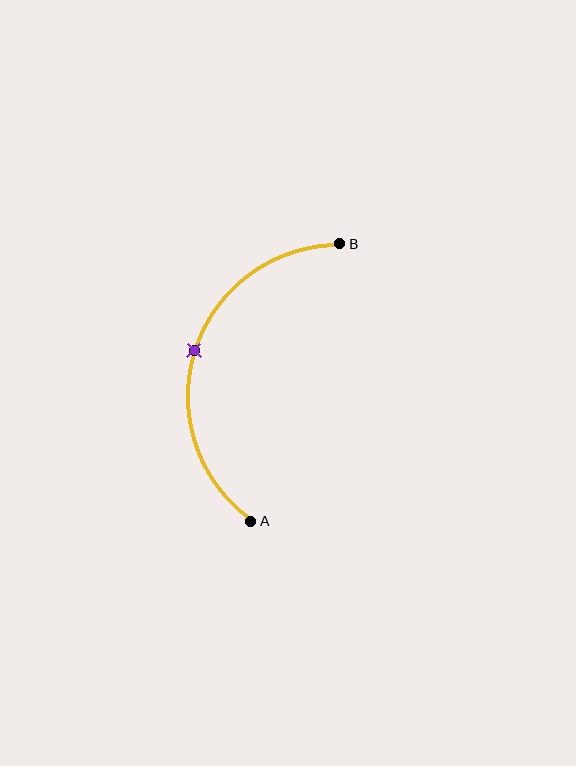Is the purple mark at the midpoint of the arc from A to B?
Yes. The purple mark lies on the arc at equal arc-length from both A and B — it is the arc midpoint.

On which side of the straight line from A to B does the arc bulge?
The arc bulges to the left of the straight line connecting A and B.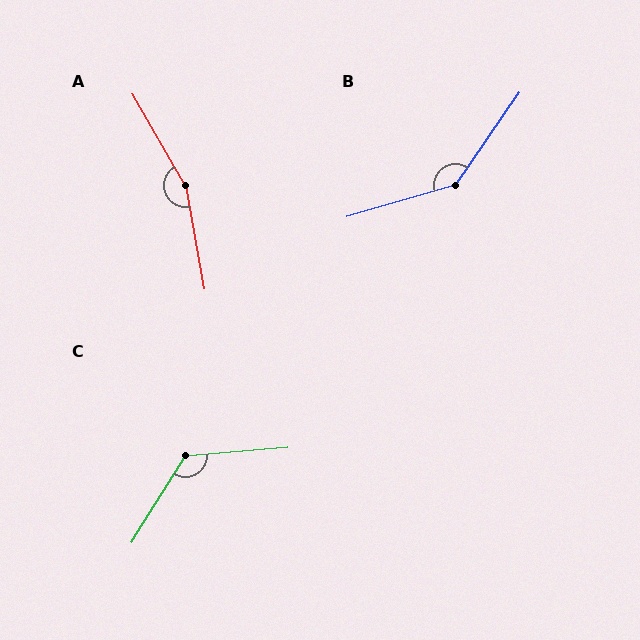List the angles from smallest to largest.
C (126°), B (141°), A (161°).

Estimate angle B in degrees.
Approximately 141 degrees.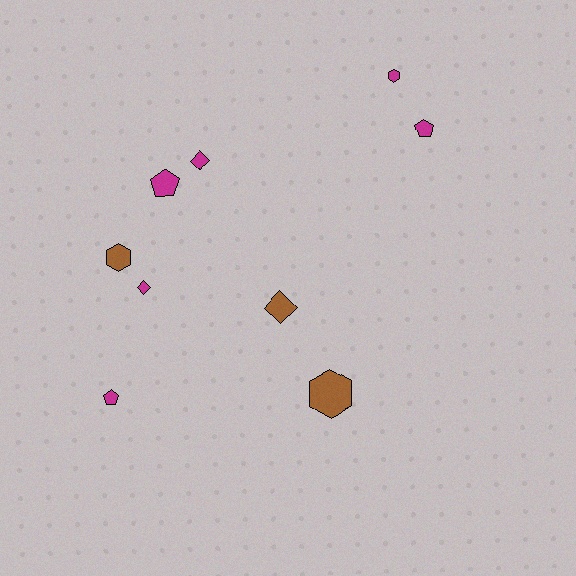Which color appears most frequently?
Magenta, with 6 objects.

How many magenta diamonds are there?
There are 2 magenta diamonds.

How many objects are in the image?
There are 9 objects.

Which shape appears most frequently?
Diamond, with 3 objects.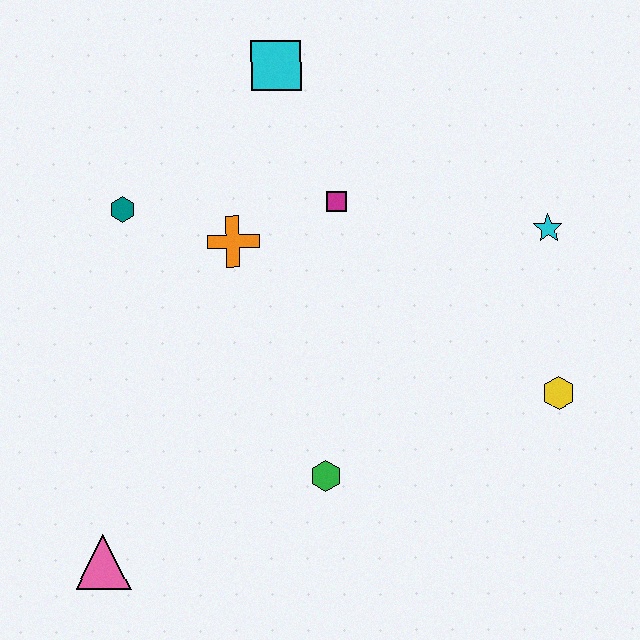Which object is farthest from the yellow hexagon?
The pink triangle is farthest from the yellow hexagon.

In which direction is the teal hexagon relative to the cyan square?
The teal hexagon is to the left of the cyan square.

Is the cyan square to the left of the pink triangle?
No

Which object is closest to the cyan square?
The magenta square is closest to the cyan square.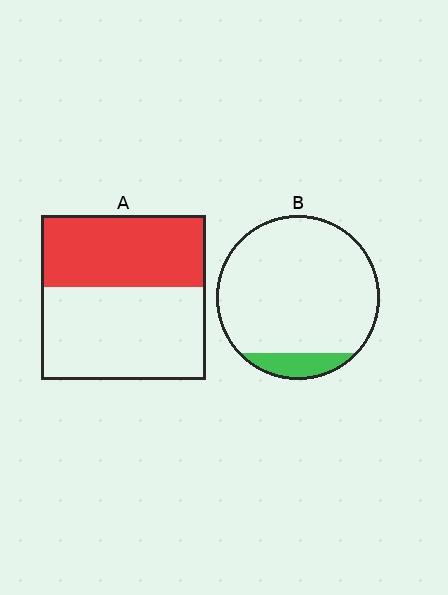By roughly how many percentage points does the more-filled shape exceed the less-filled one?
By roughly 35 percentage points (A over B).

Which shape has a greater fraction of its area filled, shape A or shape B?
Shape A.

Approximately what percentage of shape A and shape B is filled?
A is approximately 45% and B is approximately 10%.